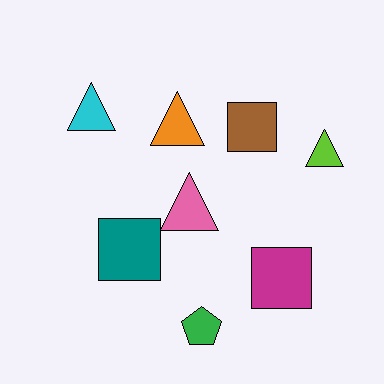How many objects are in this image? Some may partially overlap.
There are 8 objects.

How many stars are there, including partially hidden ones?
There are no stars.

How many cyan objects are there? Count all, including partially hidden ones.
There is 1 cyan object.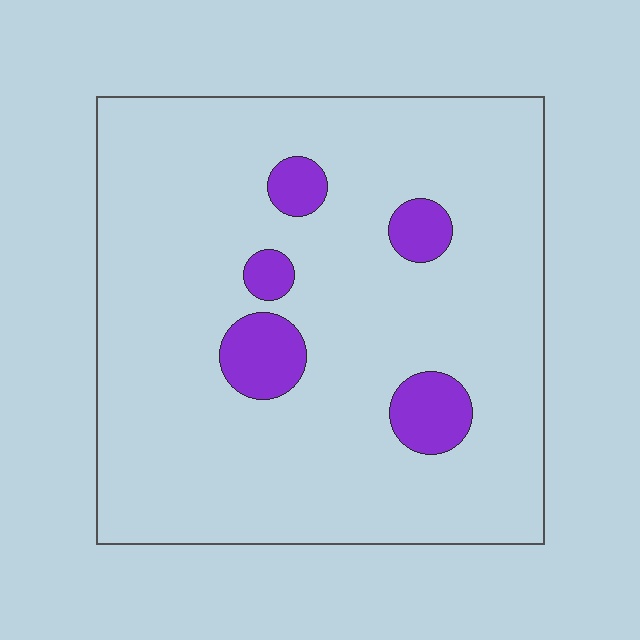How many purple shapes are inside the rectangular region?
5.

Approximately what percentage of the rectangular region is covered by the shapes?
Approximately 10%.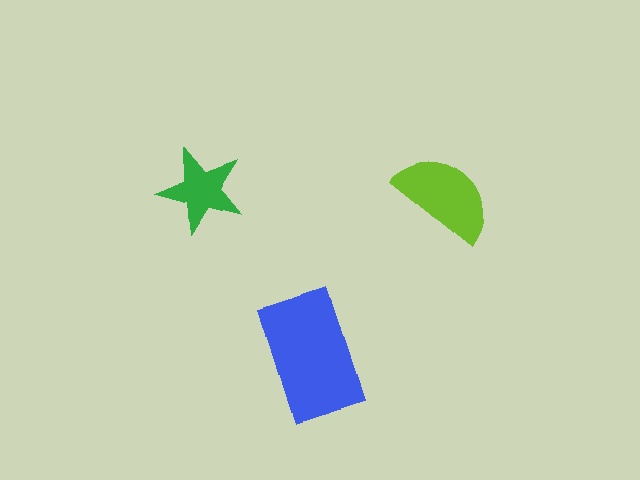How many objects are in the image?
There are 3 objects in the image.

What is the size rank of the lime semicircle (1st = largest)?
2nd.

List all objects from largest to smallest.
The blue rectangle, the lime semicircle, the green star.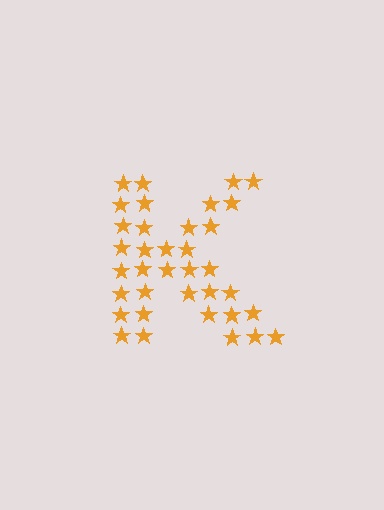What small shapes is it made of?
It is made of small stars.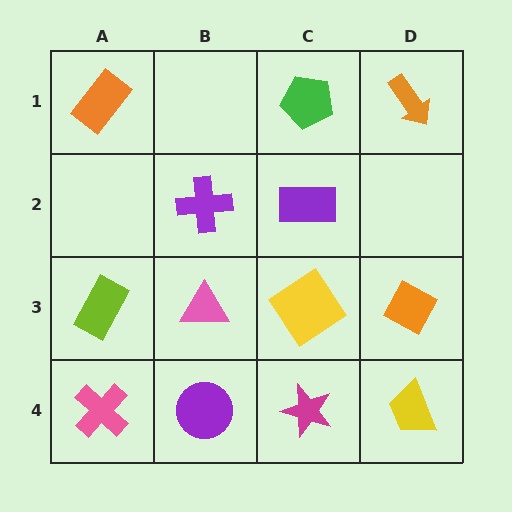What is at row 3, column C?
A yellow diamond.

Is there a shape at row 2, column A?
No, that cell is empty.